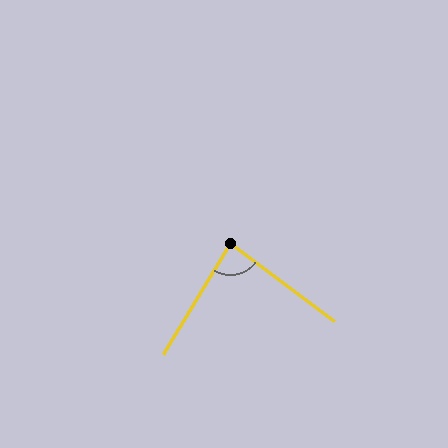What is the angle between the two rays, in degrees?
Approximately 84 degrees.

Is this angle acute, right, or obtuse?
It is acute.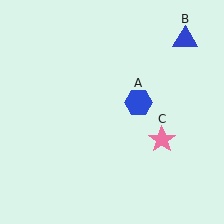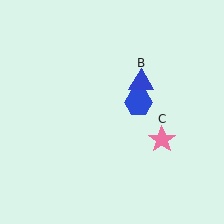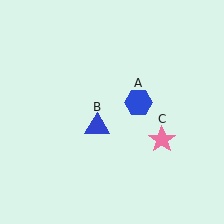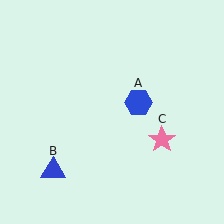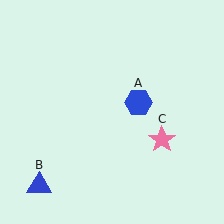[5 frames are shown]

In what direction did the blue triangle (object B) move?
The blue triangle (object B) moved down and to the left.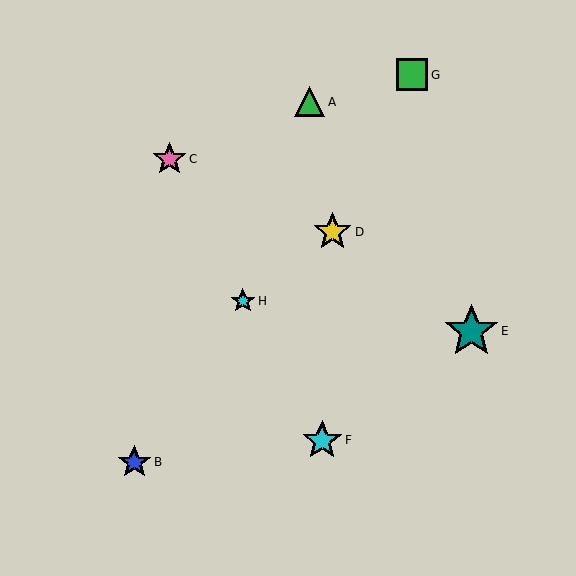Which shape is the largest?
The teal star (labeled E) is the largest.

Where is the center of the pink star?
The center of the pink star is at (170, 159).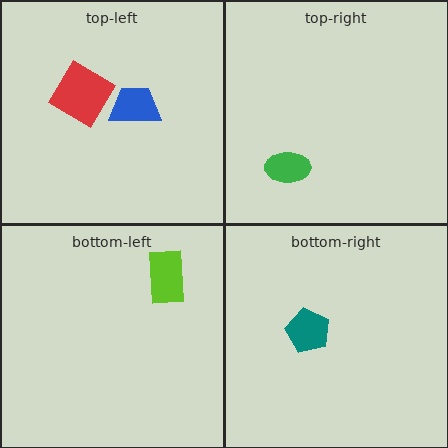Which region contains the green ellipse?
The top-right region.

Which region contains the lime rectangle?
The bottom-left region.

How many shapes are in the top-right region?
1.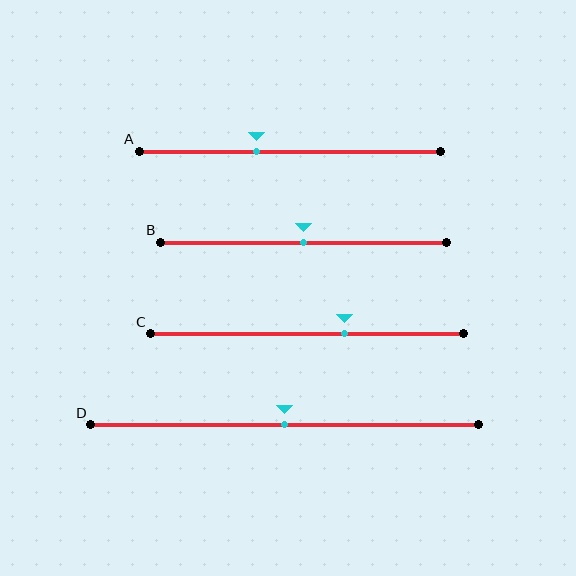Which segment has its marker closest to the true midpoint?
Segment B has its marker closest to the true midpoint.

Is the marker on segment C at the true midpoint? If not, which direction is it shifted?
No, the marker on segment C is shifted to the right by about 12% of the segment length.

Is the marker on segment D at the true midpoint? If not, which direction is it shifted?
Yes, the marker on segment D is at the true midpoint.